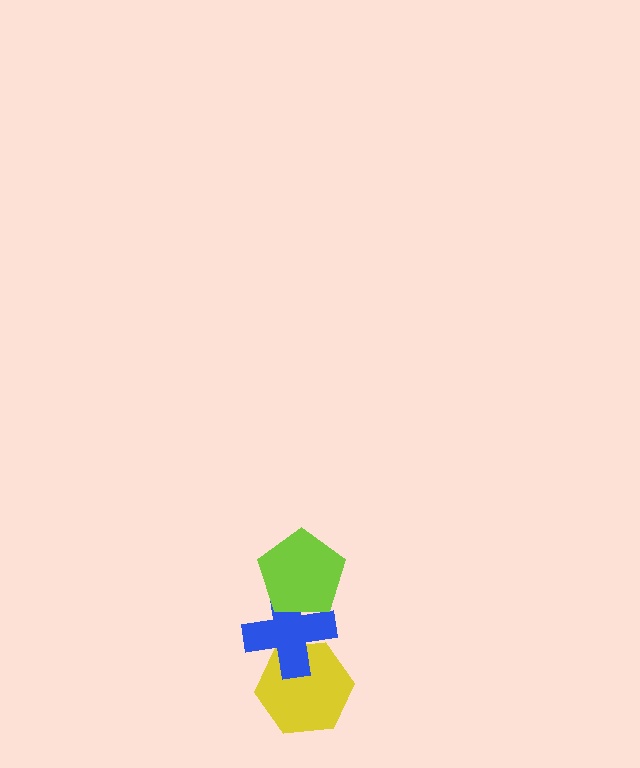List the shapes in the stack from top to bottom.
From top to bottom: the lime pentagon, the blue cross, the yellow hexagon.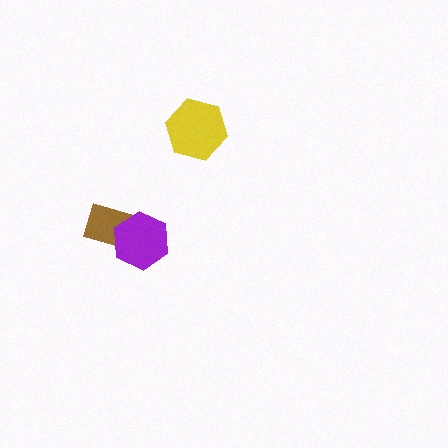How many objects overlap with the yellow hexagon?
0 objects overlap with the yellow hexagon.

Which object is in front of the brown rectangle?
The purple hexagon is in front of the brown rectangle.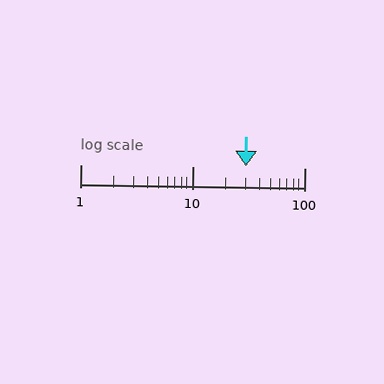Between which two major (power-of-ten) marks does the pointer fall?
The pointer is between 10 and 100.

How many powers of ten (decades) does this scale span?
The scale spans 2 decades, from 1 to 100.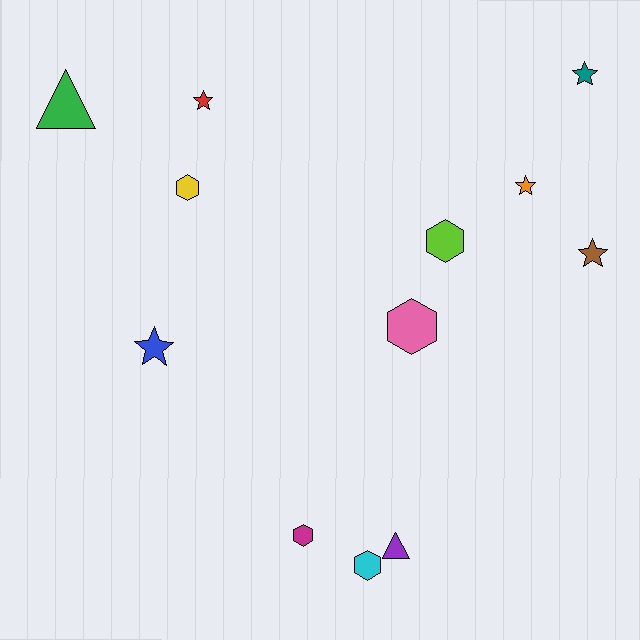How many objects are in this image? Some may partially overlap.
There are 12 objects.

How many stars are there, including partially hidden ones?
There are 5 stars.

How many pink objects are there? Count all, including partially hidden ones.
There is 1 pink object.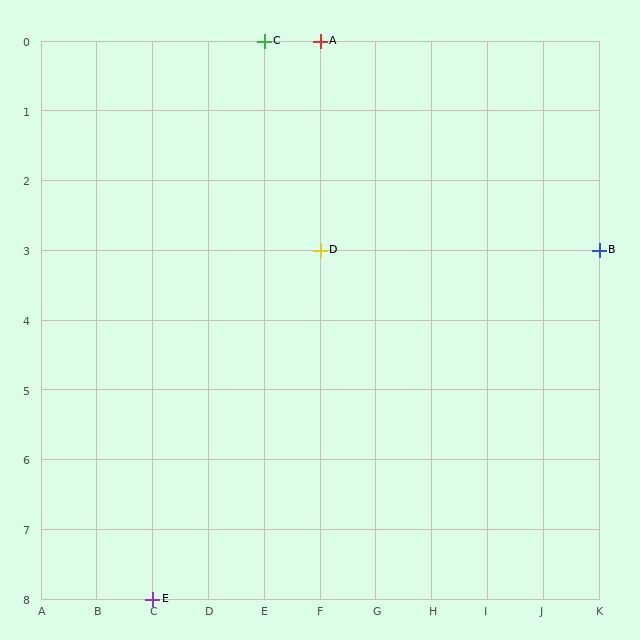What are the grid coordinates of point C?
Point C is at grid coordinates (E, 0).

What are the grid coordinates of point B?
Point B is at grid coordinates (K, 3).